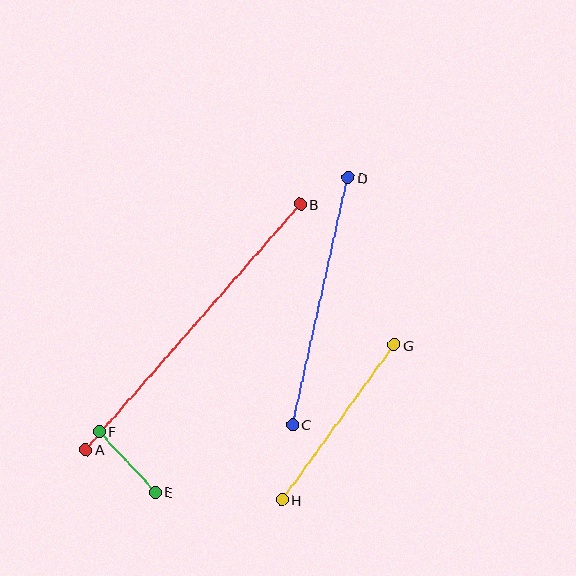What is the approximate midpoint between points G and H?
The midpoint is at approximately (338, 422) pixels.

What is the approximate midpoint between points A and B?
The midpoint is at approximately (193, 327) pixels.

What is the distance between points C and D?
The distance is approximately 253 pixels.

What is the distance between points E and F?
The distance is approximately 83 pixels.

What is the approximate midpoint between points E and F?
The midpoint is at approximately (127, 462) pixels.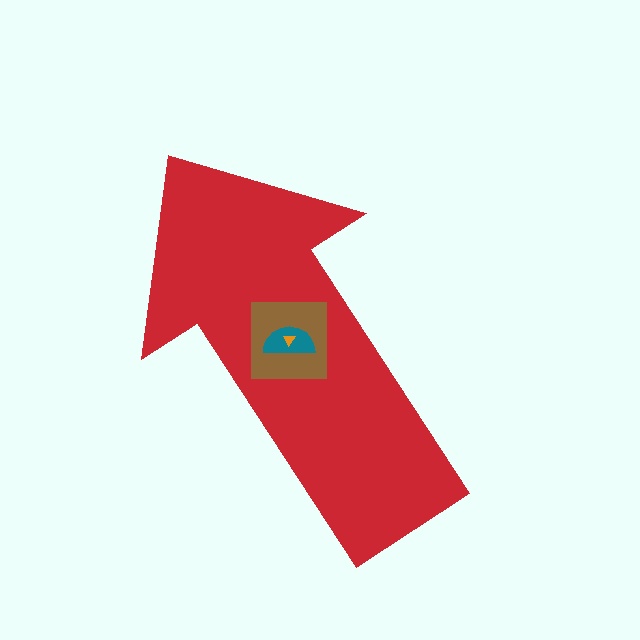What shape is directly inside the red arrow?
The brown square.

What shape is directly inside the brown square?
The teal semicircle.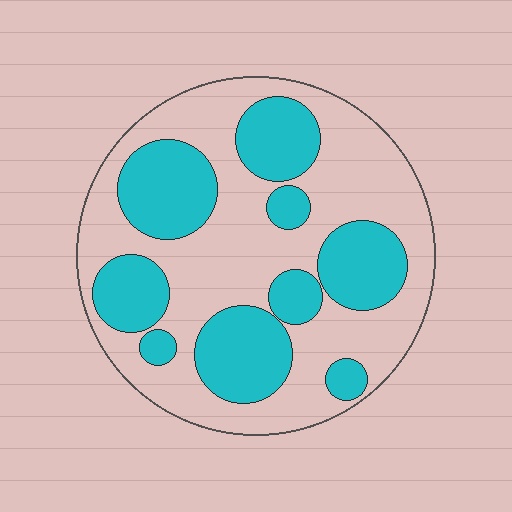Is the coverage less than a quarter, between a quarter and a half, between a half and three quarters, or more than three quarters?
Between a quarter and a half.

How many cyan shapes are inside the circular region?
9.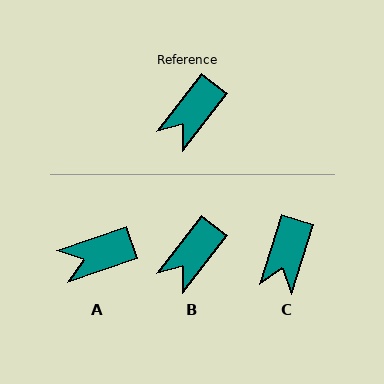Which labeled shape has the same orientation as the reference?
B.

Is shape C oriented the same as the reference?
No, it is off by about 21 degrees.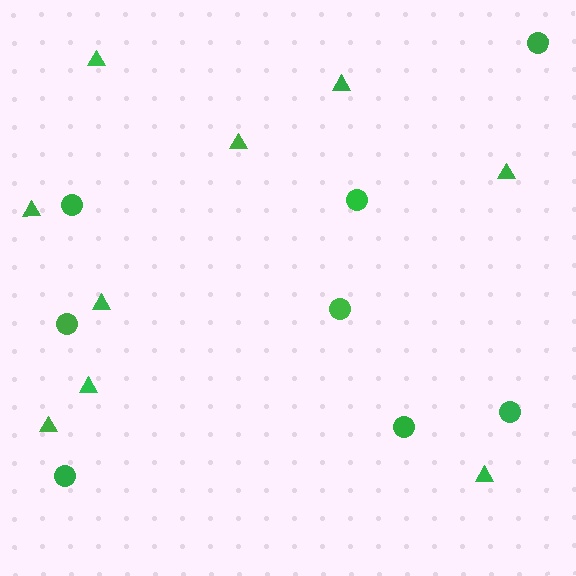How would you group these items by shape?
There are 2 groups: one group of circles (8) and one group of triangles (9).